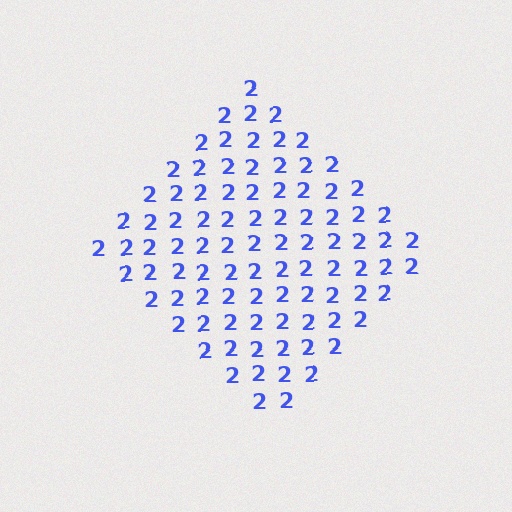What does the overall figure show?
The overall figure shows a diamond.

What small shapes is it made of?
It is made of small digit 2's.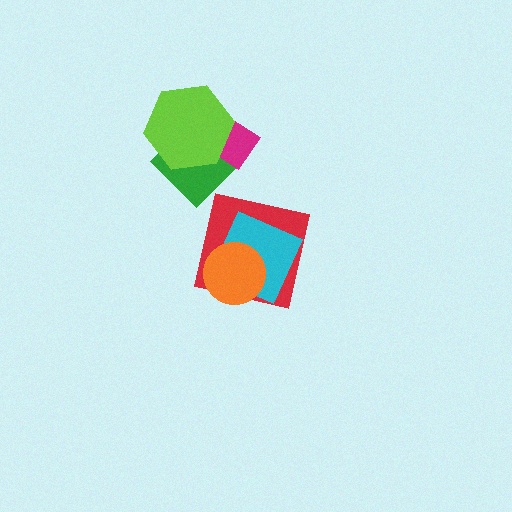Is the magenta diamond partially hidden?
Yes, it is partially covered by another shape.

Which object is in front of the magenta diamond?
The lime hexagon is in front of the magenta diamond.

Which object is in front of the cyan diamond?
The orange circle is in front of the cyan diamond.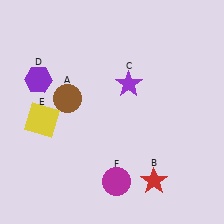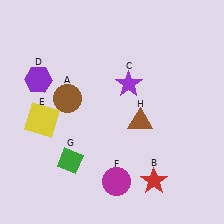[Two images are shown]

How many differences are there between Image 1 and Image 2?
There are 2 differences between the two images.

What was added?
A green diamond (G), a brown triangle (H) were added in Image 2.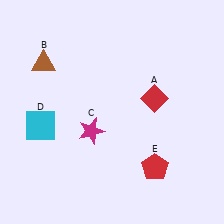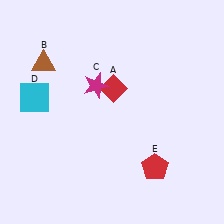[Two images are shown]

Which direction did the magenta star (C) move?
The magenta star (C) moved up.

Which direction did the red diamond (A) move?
The red diamond (A) moved left.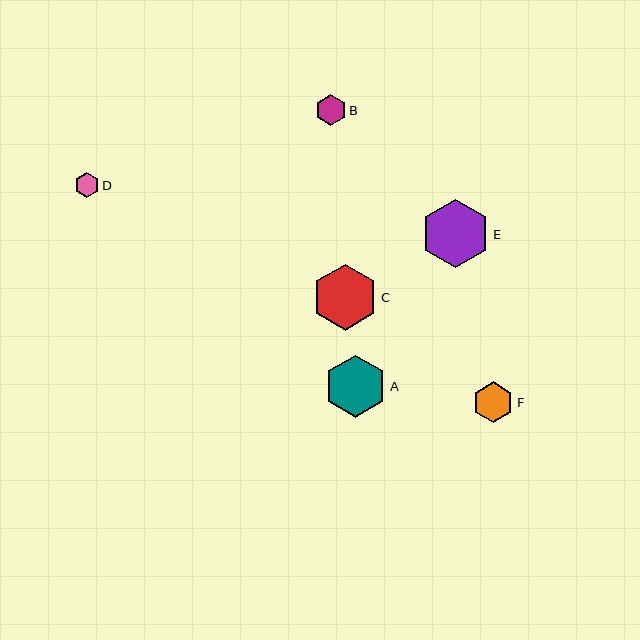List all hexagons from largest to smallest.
From largest to smallest: E, C, A, F, B, D.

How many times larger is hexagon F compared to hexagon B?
Hexagon F is approximately 1.3 times the size of hexagon B.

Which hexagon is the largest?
Hexagon E is the largest with a size of approximately 68 pixels.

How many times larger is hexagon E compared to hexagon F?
Hexagon E is approximately 1.7 times the size of hexagon F.